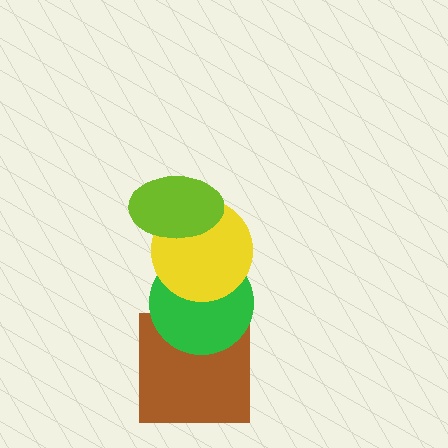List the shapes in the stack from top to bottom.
From top to bottom: the lime ellipse, the yellow circle, the green circle, the brown square.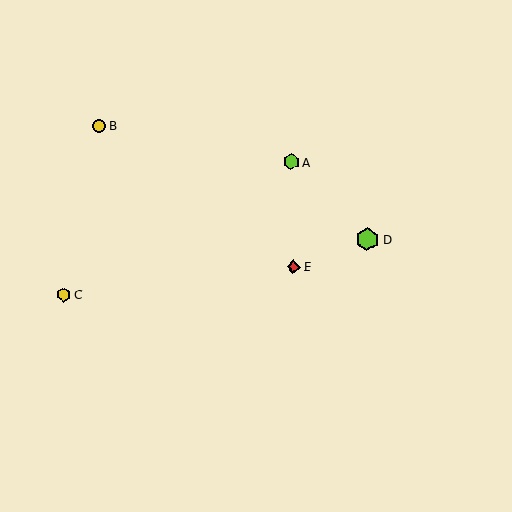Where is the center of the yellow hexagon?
The center of the yellow hexagon is at (64, 295).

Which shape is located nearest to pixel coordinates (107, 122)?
The yellow circle (labeled B) at (99, 126) is nearest to that location.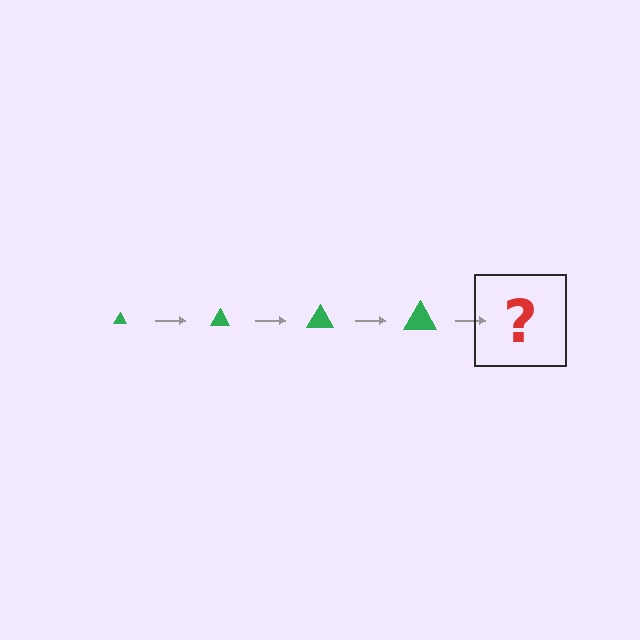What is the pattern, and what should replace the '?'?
The pattern is that the triangle gets progressively larger each step. The '?' should be a green triangle, larger than the previous one.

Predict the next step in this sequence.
The next step is a green triangle, larger than the previous one.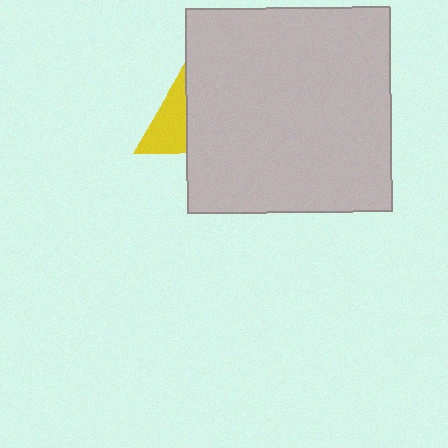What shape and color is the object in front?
The object in front is a light gray square.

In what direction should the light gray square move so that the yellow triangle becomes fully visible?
The light gray square should move right. That is the shortest direction to clear the overlap and leave the yellow triangle fully visible.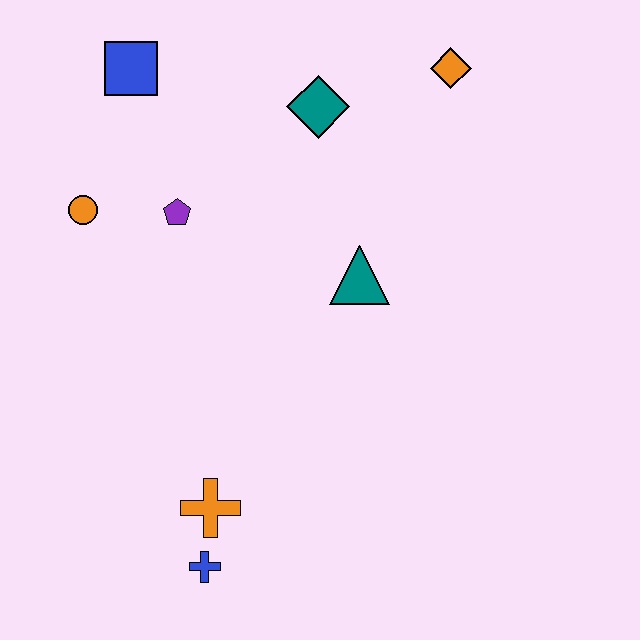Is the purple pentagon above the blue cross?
Yes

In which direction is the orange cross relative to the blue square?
The orange cross is below the blue square.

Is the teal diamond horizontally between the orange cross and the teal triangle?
Yes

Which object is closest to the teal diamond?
The orange diamond is closest to the teal diamond.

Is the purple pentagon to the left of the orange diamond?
Yes